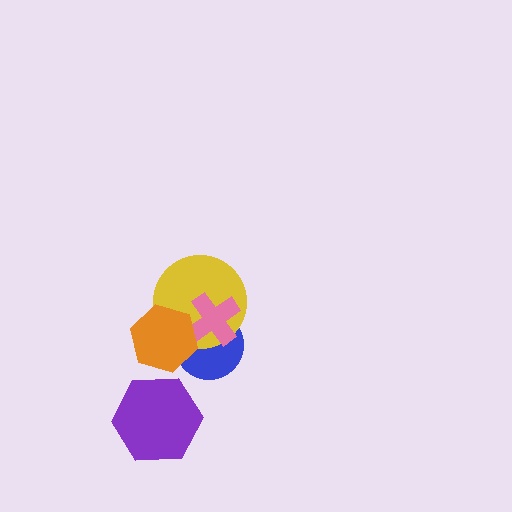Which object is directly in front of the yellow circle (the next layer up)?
The pink cross is directly in front of the yellow circle.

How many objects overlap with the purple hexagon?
0 objects overlap with the purple hexagon.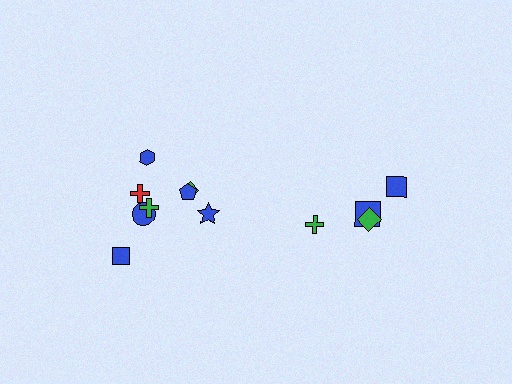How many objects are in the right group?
There are 4 objects.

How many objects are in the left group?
There are 8 objects.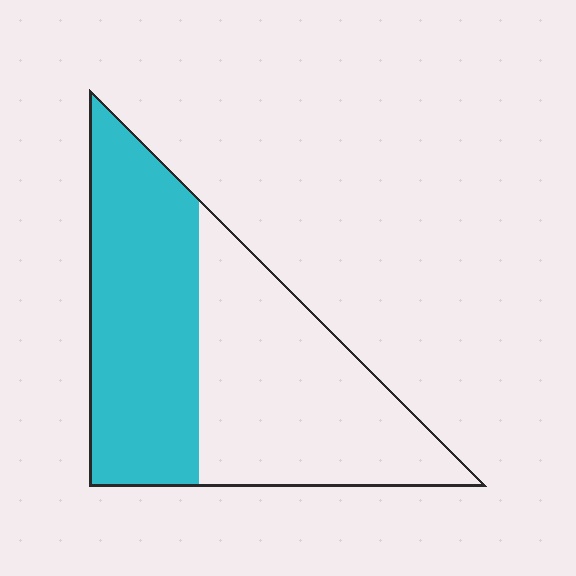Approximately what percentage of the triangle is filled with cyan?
Approximately 50%.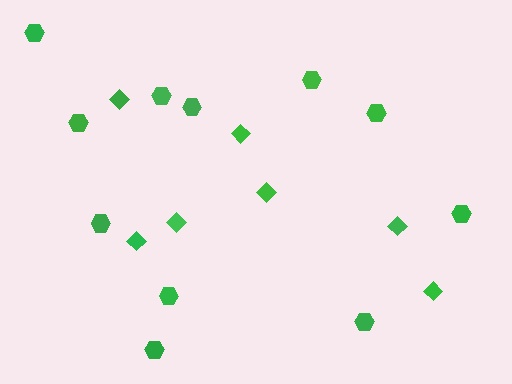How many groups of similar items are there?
There are 2 groups: one group of hexagons (11) and one group of diamonds (7).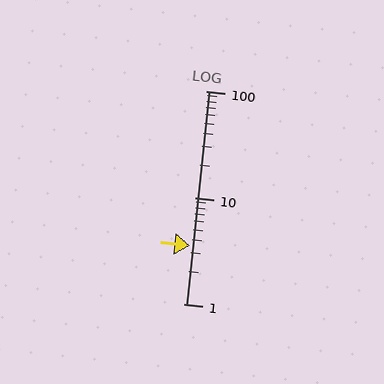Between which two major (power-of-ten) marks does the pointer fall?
The pointer is between 1 and 10.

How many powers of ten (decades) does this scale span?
The scale spans 2 decades, from 1 to 100.